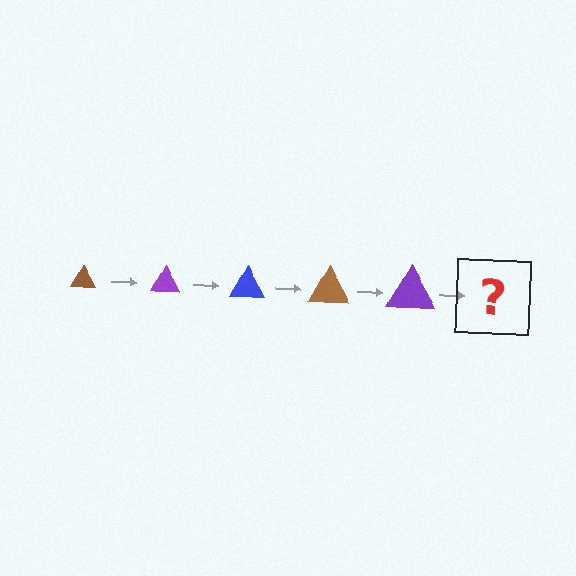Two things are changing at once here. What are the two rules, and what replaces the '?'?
The two rules are that the triangle grows larger each step and the color cycles through brown, purple, and blue. The '?' should be a blue triangle, larger than the previous one.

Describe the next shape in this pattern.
It should be a blue triangle, larger than the previous one.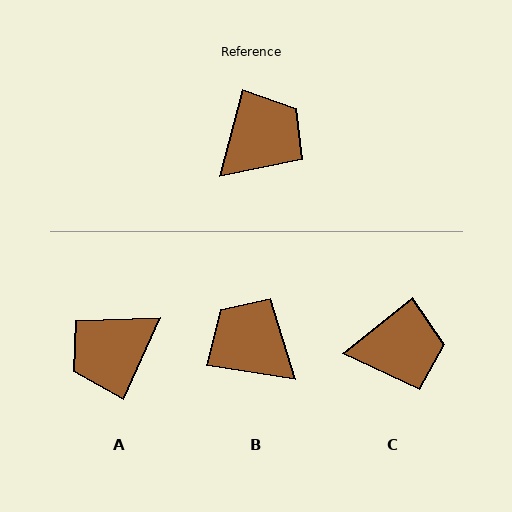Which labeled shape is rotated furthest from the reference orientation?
A, about 170 degrees away.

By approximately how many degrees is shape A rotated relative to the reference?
Approximately 170 degrees counter-clockwise.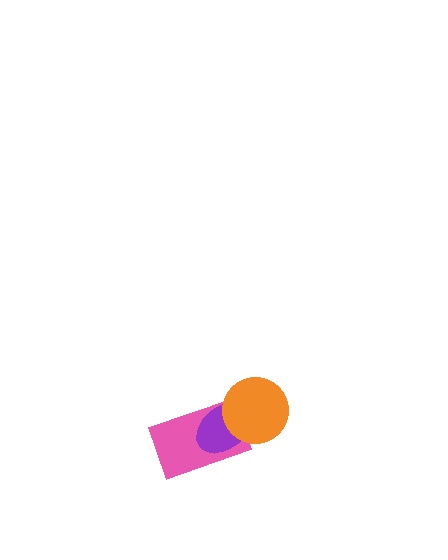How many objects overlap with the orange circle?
2 objects overlap with the orange circle.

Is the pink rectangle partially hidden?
Yes, it is partially covered by another shape.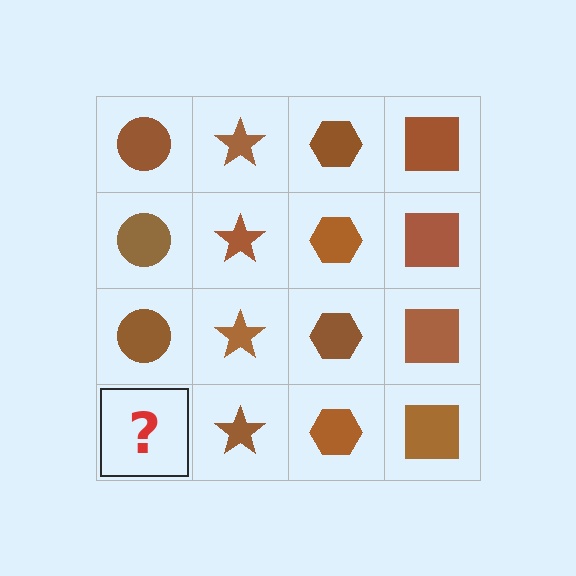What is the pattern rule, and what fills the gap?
The rule is that each column has a consistent shape. The gap should be filled with a brown circle.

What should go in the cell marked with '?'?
The missing cell should contain a brown circle.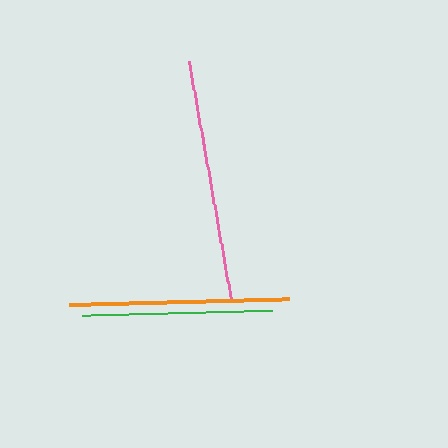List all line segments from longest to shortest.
From longest to shortest: pink, orange, green.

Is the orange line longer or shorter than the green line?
The orange line is longer than the green line.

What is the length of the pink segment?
The pink segment is approximately 242 pixels long.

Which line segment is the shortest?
The green line is the shortest at approximately 191 pixels.